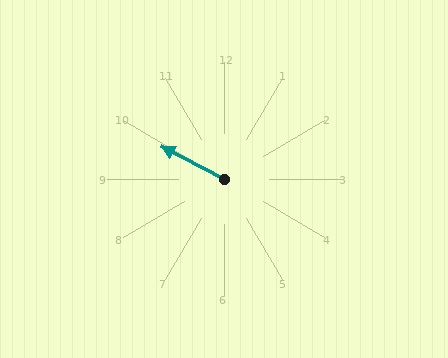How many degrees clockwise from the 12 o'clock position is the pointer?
Approximately 298 degrees.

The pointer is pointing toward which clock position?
Roughly 10 o'clock.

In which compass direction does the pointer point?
Northwest.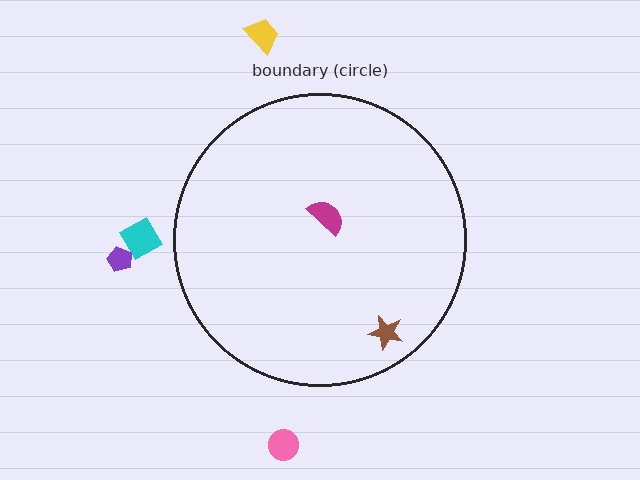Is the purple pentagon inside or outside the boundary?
Outside.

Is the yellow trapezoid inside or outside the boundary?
Outside.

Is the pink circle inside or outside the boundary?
Outside.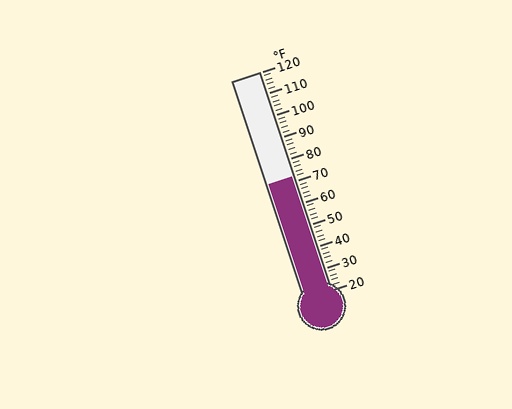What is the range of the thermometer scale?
The thermometer scale ranges from 20°F to 120°F.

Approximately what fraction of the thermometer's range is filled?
The thermometer is filled to approximately 50% of its range.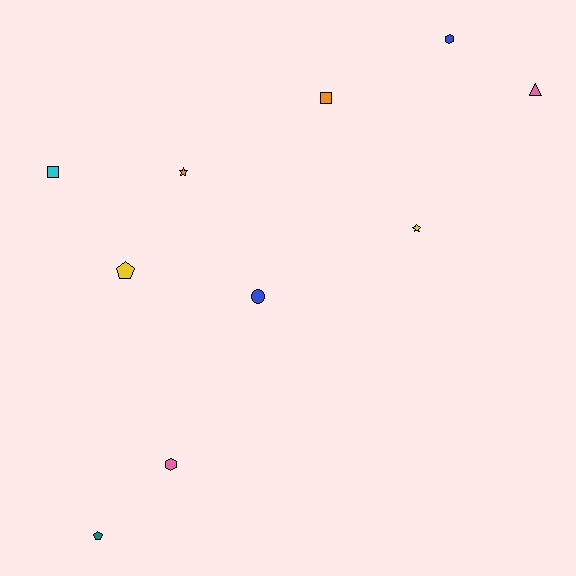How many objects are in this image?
There are 10 objects.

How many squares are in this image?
There are 2 squares.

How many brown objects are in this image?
There are no brown objects.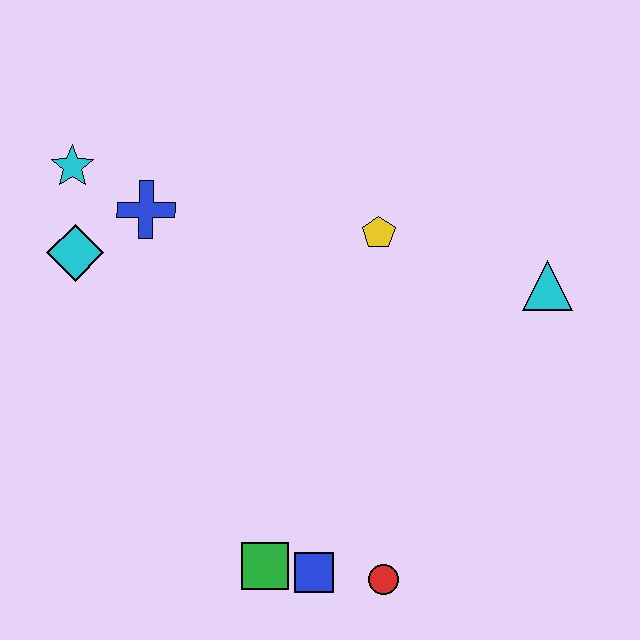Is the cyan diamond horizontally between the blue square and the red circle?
No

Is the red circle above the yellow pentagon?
No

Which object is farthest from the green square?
The cyan star is farthest from the green square.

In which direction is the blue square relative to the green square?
The blue square is to the right of the green square.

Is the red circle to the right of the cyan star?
Yes